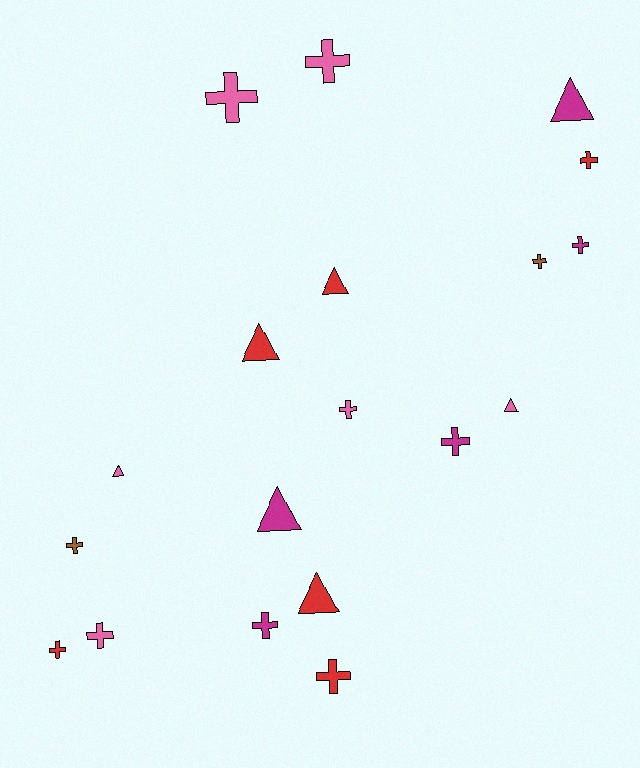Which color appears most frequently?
Red, with 6 objects.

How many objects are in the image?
There are 19 objects.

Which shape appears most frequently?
Cross, with 12 objects.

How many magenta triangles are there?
There are 2 magenta triangles.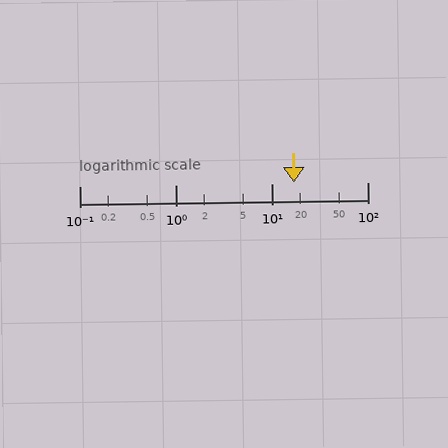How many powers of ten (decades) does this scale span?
The scale spans 3 decades, from 0.1 to 100.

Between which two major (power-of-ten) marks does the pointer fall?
The pointer is between 10 and 100.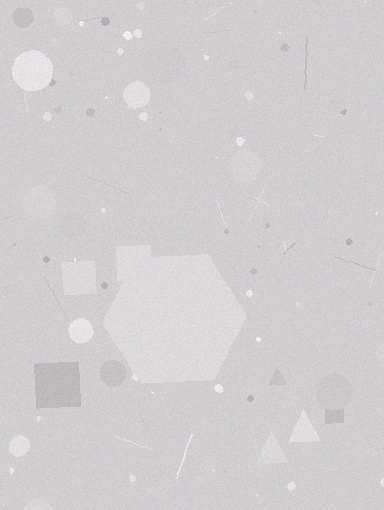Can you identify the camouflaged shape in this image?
The camouflaged shape is a hexagon.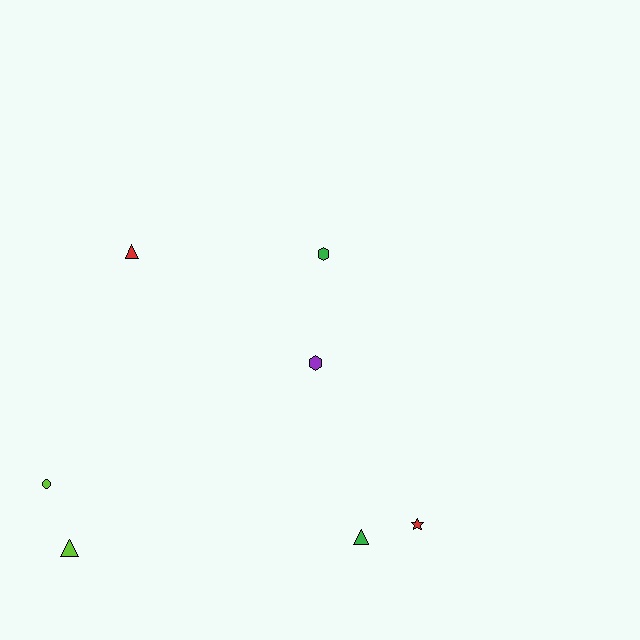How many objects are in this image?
There are 7 objects.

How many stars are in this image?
There is 1 star.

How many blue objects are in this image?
There are no blue objects.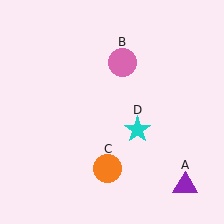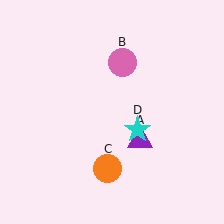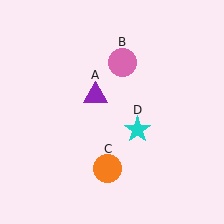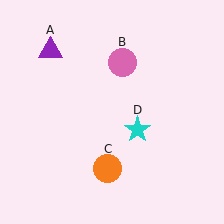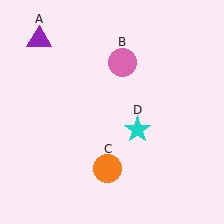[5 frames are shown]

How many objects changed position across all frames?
1 object changed position: purple triangle (object A).